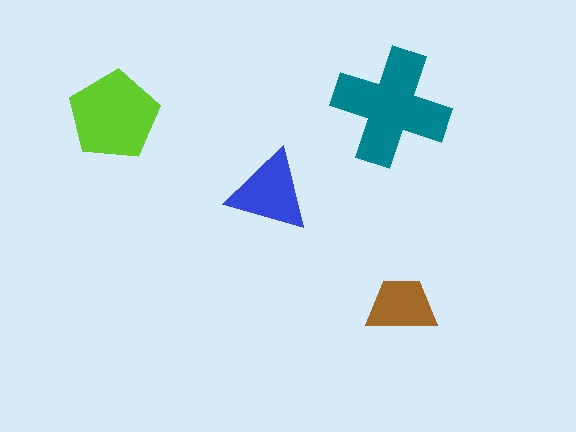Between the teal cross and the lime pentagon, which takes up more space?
The teal cross.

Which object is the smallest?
The brown trapezoid.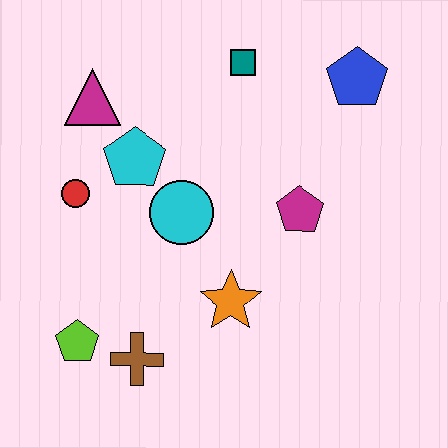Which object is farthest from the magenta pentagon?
The lime pentagon is farthest from the magenta pentagon.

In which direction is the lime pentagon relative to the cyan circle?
The lime pentagon is below the cyan circle.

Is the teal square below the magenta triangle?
No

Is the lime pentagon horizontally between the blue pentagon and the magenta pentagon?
No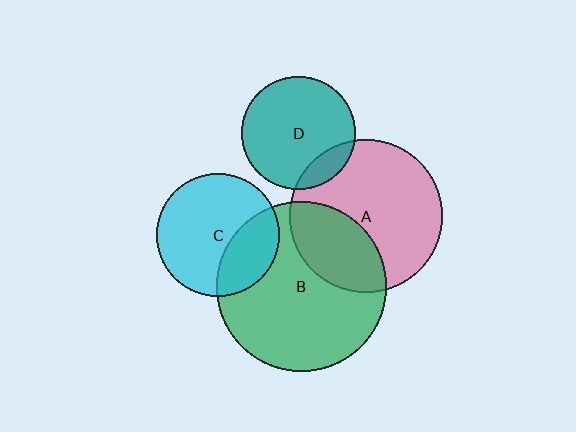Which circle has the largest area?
Circle B (green).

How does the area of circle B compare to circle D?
Approximately 2.2 times.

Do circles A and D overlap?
Yes.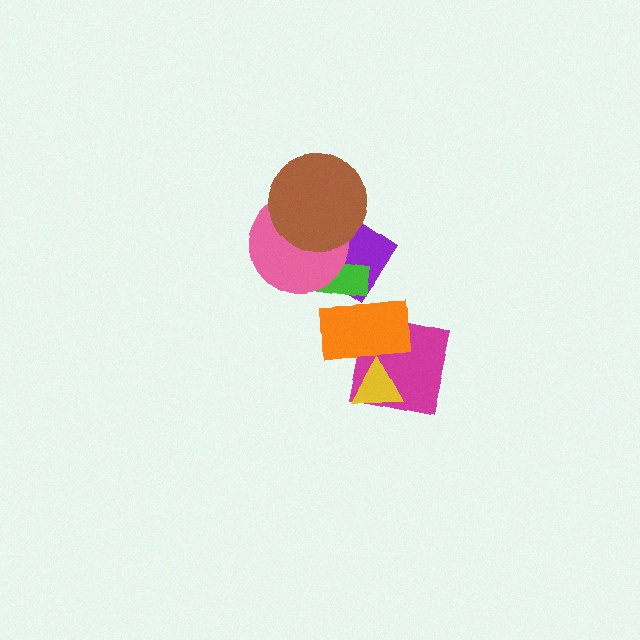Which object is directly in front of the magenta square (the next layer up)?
The orange rectangle is directly in front of the magenta square.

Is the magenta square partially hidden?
Yes, it is partially covered by another shape.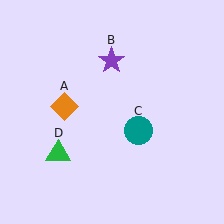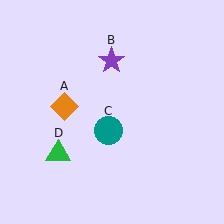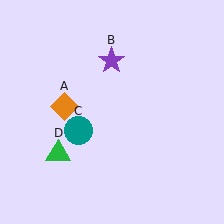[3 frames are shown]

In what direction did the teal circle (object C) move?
The teal circle (object C) moved left.